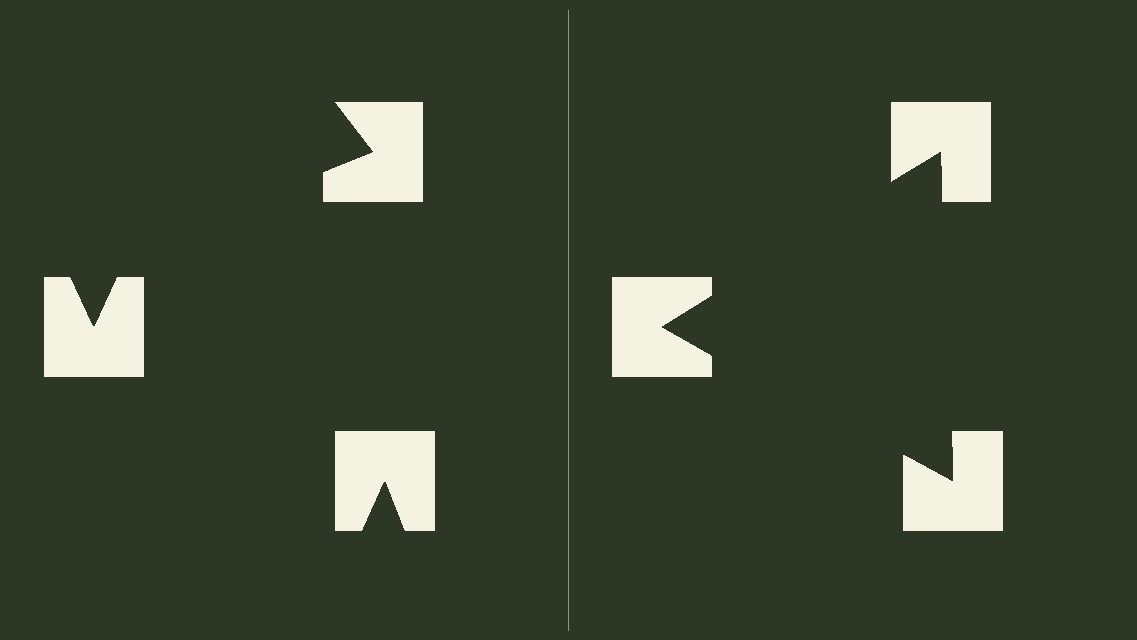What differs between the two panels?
The notched squares are positioned identically on both sides; only the wedge orientations differ. On the right they align to a triangle; on the left they are misaligned.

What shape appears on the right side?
An illusory triangle.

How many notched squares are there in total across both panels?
6 — 3 on each side.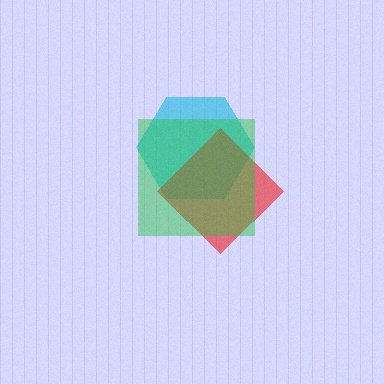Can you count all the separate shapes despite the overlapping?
Yes, there are 3 separate shapes.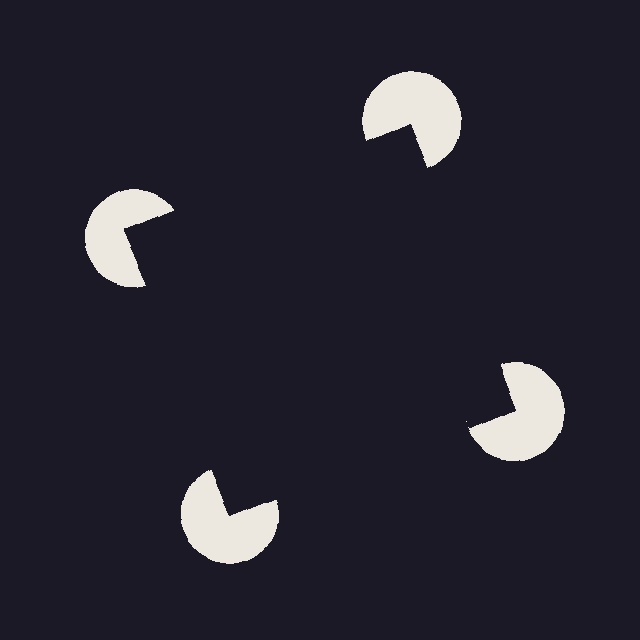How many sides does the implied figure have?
4 sides.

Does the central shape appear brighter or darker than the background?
It typically appears slightly darker than the background, even though no actual brightness change is drawn.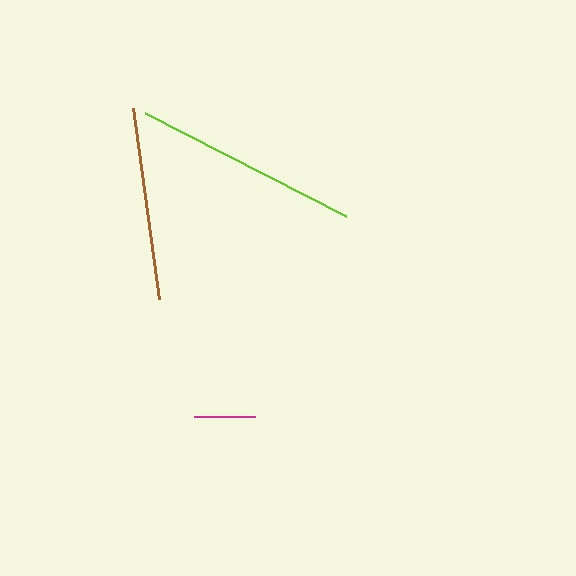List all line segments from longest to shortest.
From longest to shortest: lime, brown, magenta.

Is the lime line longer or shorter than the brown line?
The lime line is longer than the brown line.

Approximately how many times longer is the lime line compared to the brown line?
The lime line is approximately 1.2 times the length of the brown line.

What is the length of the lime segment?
The lime segment is approximately 226 pixels long.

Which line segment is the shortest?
The magenta line is the shortest at approximately 61 pixels.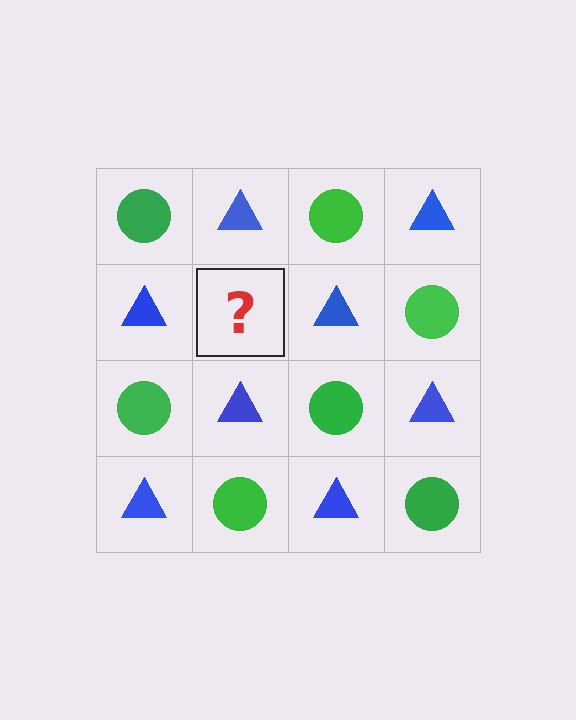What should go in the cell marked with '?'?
The missing cell should contain a green circle.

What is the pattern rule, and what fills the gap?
The rule is that it alternates green circle and blue triangle in a checkerboard pattern. The gap should be filled with a green circle.